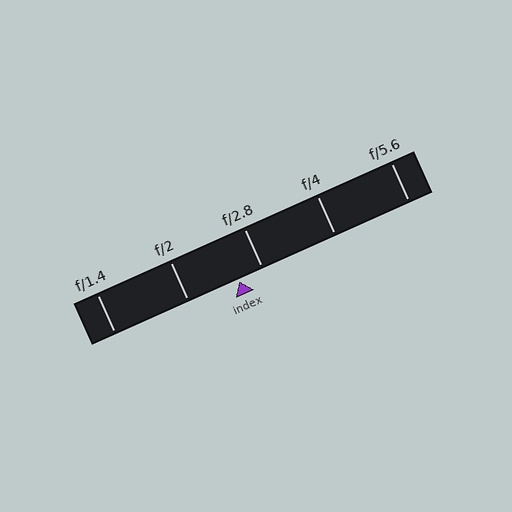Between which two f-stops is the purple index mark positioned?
The index mark is between f/2 and f/2.8.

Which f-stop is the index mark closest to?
The index mark is closest to f/2.8.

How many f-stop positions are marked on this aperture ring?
There are 5 f-stop positions marked.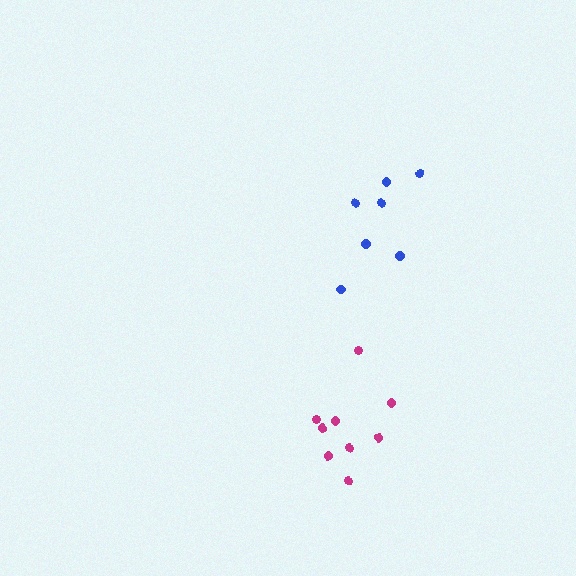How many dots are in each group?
Group 1: 7 dots, Group 2: 9 dots (16 total).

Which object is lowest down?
The magenta cluster is bottommost.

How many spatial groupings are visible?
There are 2 spatial groupings.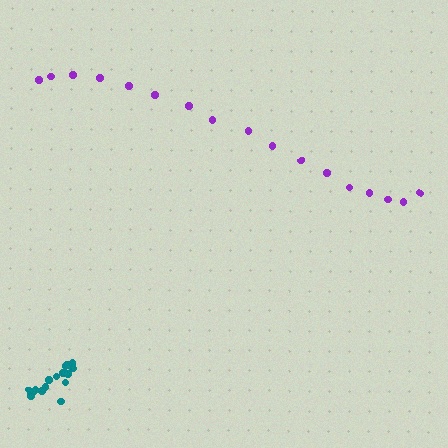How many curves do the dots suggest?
There are 2 distinct paths.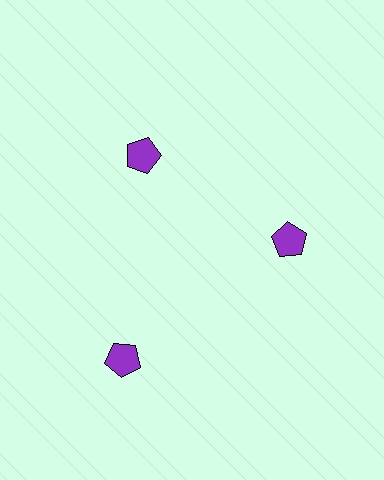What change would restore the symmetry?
The symmetry would be restored by moving it inward, back onto the ring so that all 3 pentagons sit at equal angles and equal distance from the center.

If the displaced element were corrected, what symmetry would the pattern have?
It would have 3-fold rotational symmetry — the pattern would map onto itself every 120 degrees.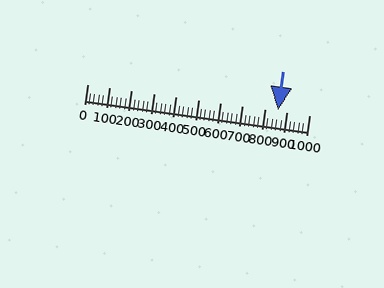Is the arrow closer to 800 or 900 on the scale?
The arrow is closer to 900.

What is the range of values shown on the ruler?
The ruler shows values from 0 to 1000.